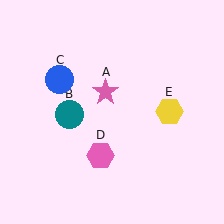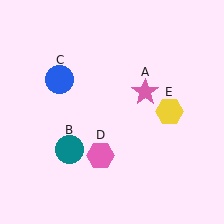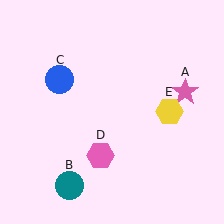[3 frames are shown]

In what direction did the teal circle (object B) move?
The teal circle (object B) moved down.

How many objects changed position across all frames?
2 objects changed position: pink star (object A), teal circle (object B).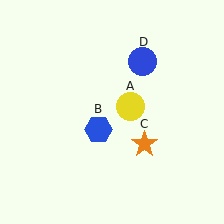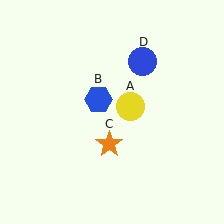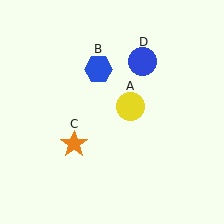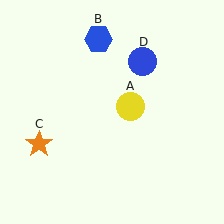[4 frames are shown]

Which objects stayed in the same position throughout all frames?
Yellow circle (object A) and blue circle (object D) remained stationary.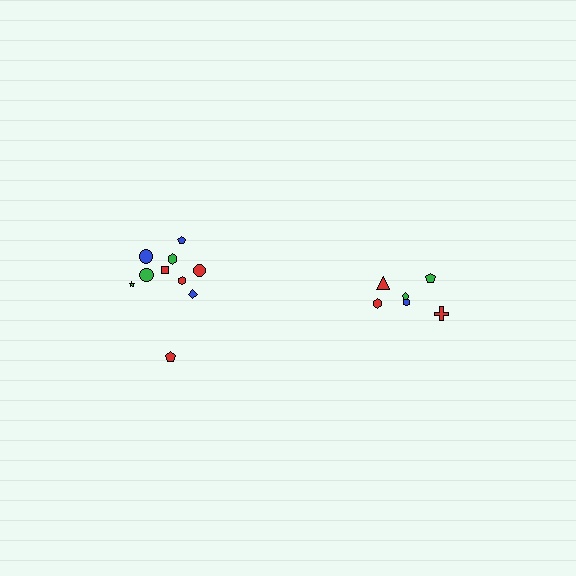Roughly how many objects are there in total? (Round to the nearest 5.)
Roughly 15 objects in total.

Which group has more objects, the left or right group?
The left group.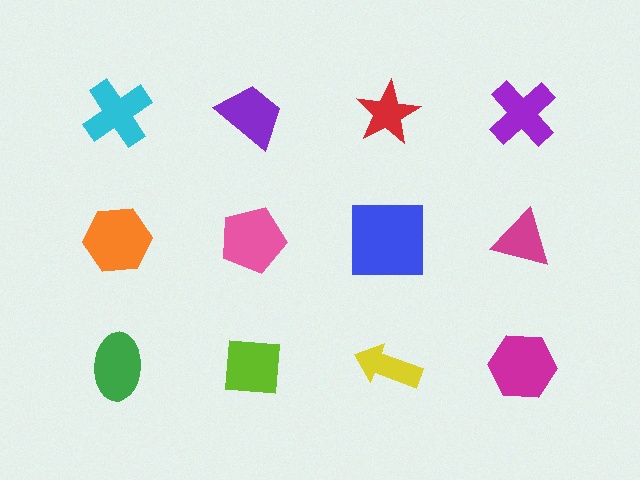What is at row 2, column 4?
A magenta triangle.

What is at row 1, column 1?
A cyan cross.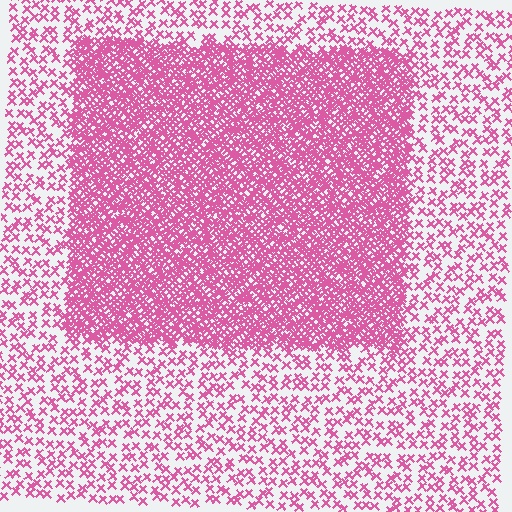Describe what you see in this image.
The image contains small pink elements arranged at two different densities. A rectangle-shaped region is visible where the elements are more densely packed than the surrounding area.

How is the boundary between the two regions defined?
The boundary is defined by a change in element density (approximately 2.9x ratio). All elements are the same color, size, and shape.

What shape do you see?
I see a rectangle.